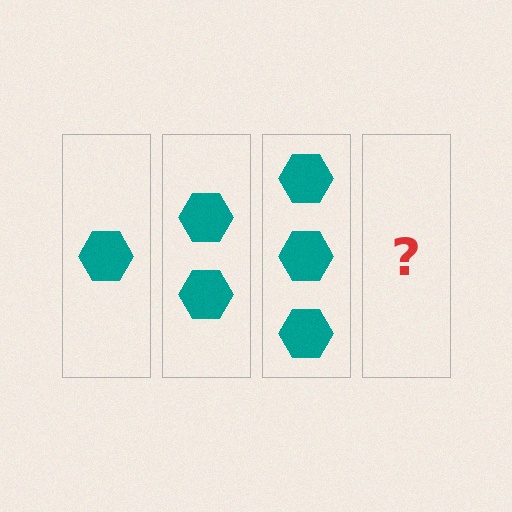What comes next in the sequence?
The next element should be 4 hexagons.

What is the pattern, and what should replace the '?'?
The pattern is that each step adds one more hexagon. The '?' should be 4 hexagons.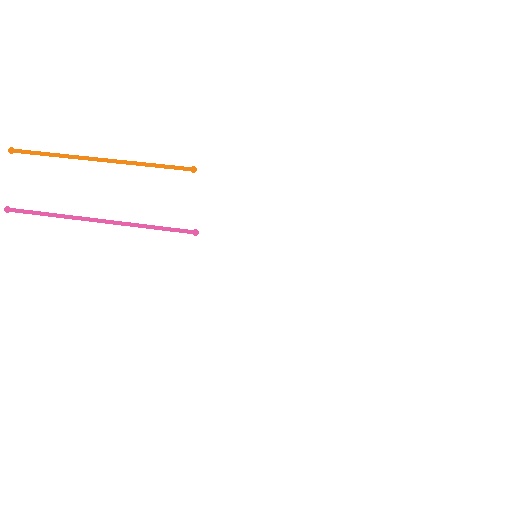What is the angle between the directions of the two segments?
Approximately 1 degree.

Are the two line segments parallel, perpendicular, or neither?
Parallel — their directions differ by only 1.1°.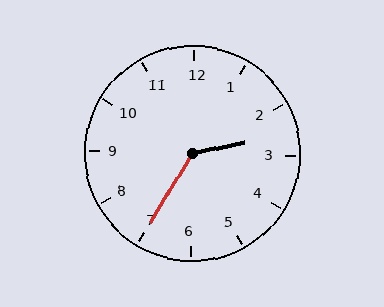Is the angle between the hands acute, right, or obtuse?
It is obtuse.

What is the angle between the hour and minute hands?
Approximately 132 degrees.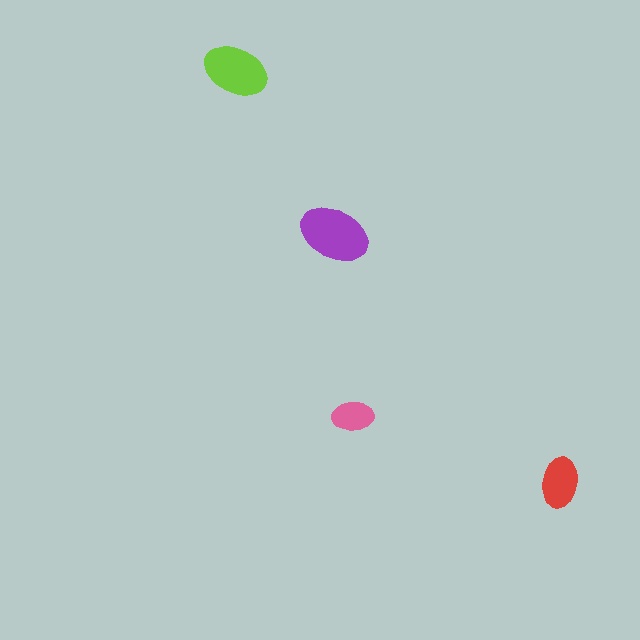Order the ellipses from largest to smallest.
the purple one, the lime one, the red one, the pink one.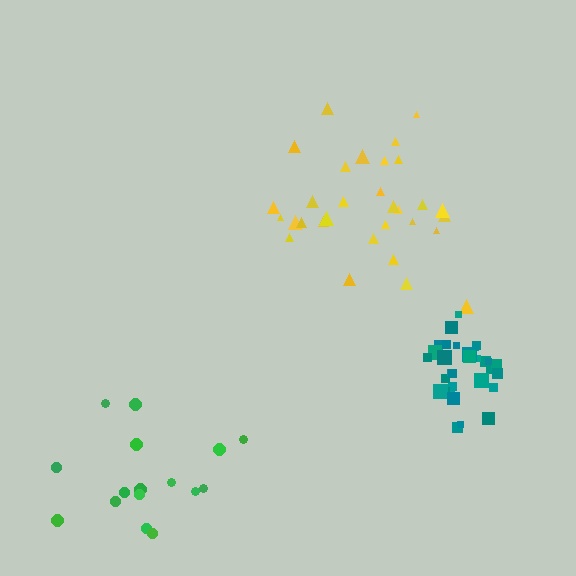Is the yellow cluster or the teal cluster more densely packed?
Teal.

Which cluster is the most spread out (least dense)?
Green.